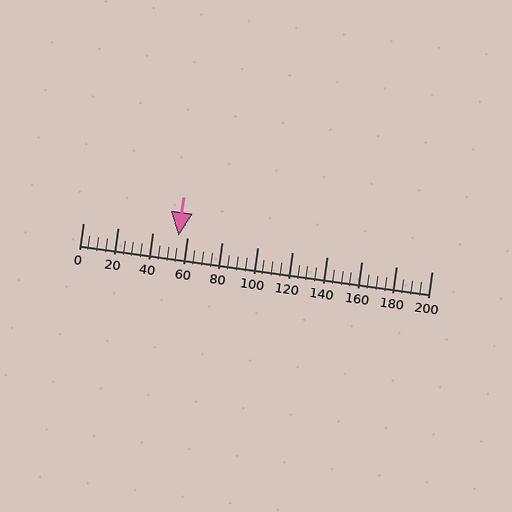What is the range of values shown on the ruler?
The ruler shows values from 0 to 200.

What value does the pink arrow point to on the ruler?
The pink arrow points to approximately 55.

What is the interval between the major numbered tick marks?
The major tick marks are spaced 20 units apart.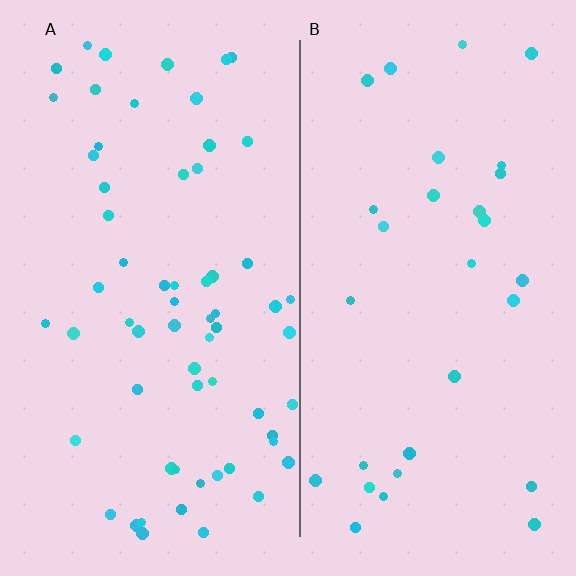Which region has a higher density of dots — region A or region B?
A (the left).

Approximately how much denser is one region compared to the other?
Approximately 2.1× — region A over region B.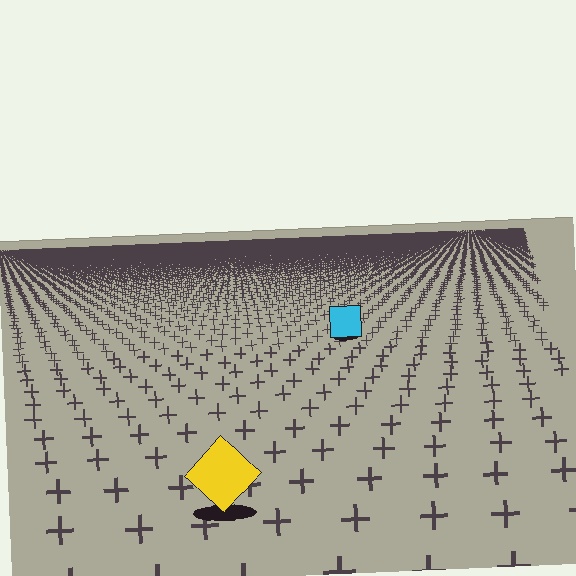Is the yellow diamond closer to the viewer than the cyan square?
Yes. The yellow diamond is closer — you can tell from the texture gradient: the ground texture is coarser near it.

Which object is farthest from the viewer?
The cyan square is farthest from the viewer. It appears smaller and the ground texture around it is denser.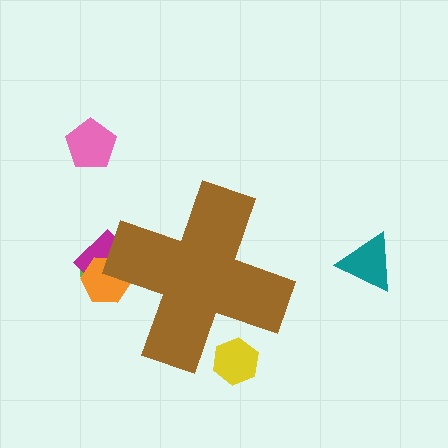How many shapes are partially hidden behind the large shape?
4 shapes are partially hidden.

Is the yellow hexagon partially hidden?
Yes, the yellow hexagon is partially hidden behind the brown cross.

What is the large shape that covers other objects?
A brown cross.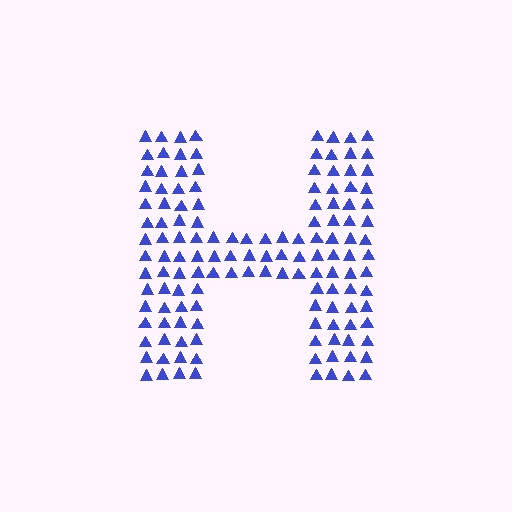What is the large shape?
The large shape is the letter H.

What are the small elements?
The small elements are triangles.